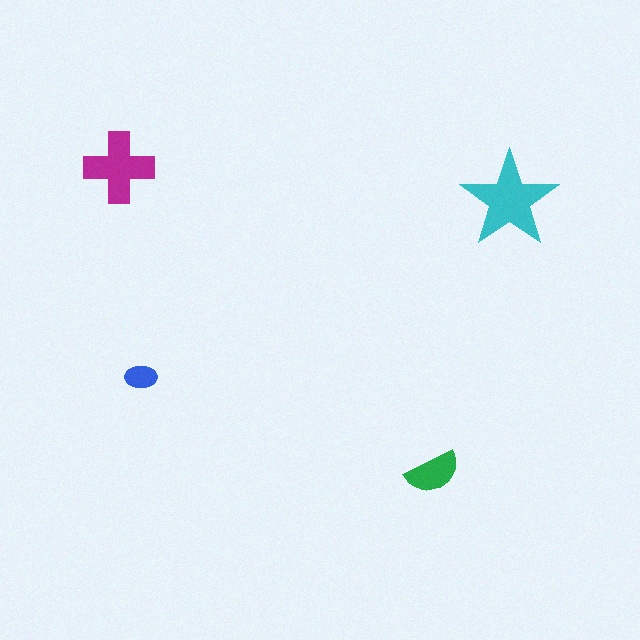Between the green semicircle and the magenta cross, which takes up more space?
The magenta cross.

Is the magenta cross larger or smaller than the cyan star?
Smaller.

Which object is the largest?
The cyan star.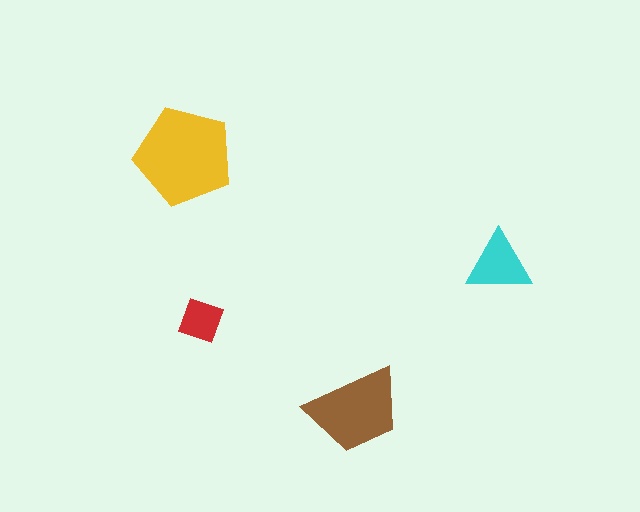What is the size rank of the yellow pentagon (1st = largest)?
1st.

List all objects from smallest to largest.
The red diamond, the cyan triangle, the brown trapezoid, the yellow pentagon.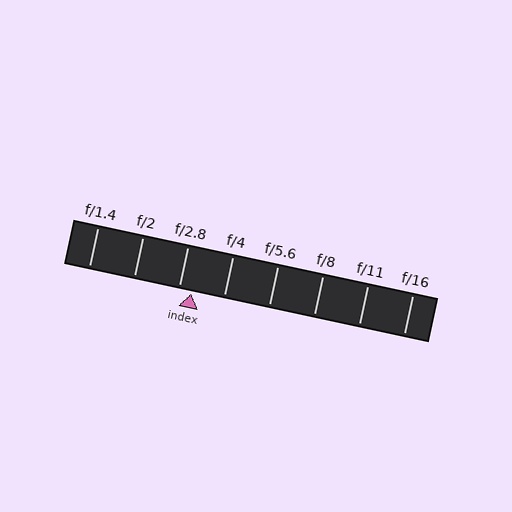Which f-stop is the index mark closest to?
The index mark is closest to f/2.8.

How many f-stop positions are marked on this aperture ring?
There are 8 f-stop positions marked.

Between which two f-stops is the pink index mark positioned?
The index mark is between f/2.8 and f/4.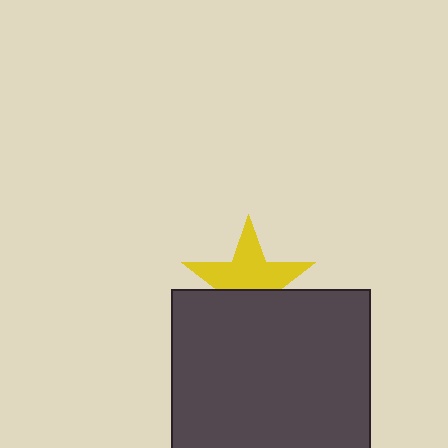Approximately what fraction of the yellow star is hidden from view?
Roughly 40% of the yellow star is hidden behind the dark gray square.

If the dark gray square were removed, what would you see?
You would see the complete yellow star.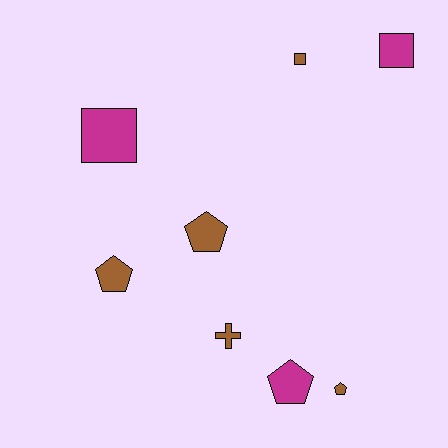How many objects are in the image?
There are 8 objects.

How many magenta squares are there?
There are 2 magenta squares.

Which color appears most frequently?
Brown, with 5 objects.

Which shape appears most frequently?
Pentagon, with 4 objects.